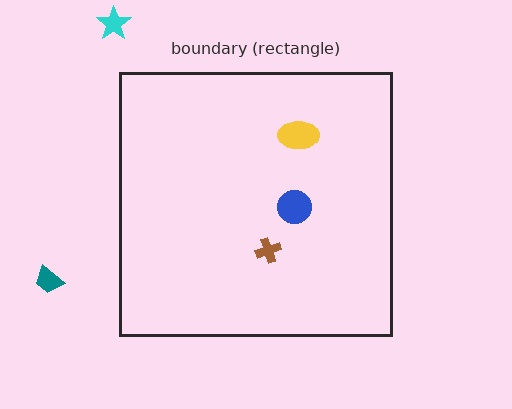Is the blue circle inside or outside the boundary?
Inside.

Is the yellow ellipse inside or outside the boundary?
Inside.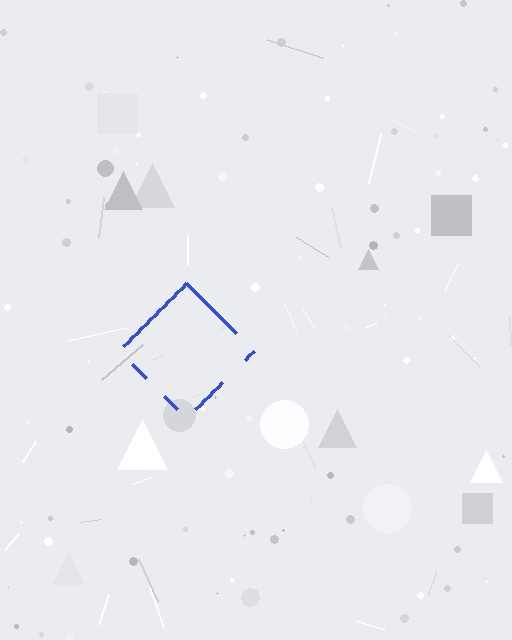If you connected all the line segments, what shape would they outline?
They would outline a diamond.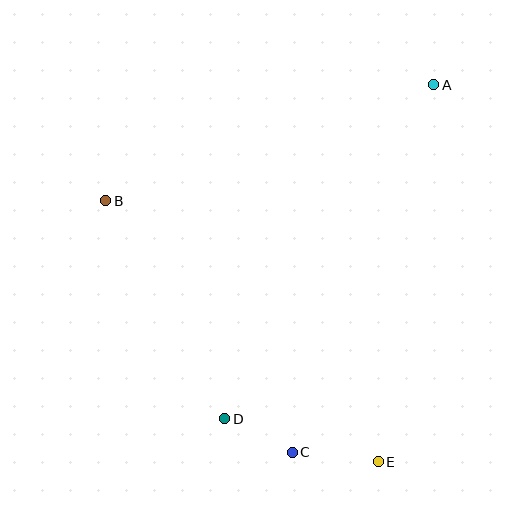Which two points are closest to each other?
Points C and D are closest to each other.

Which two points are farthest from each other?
Points A and D are farthest from each other.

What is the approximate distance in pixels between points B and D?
The distance between B and D is approximately 249 pixels.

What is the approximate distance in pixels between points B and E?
The distance between B and E is approximately 377 pixels.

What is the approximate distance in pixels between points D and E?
The distance between D and E is approximately 159 pixels.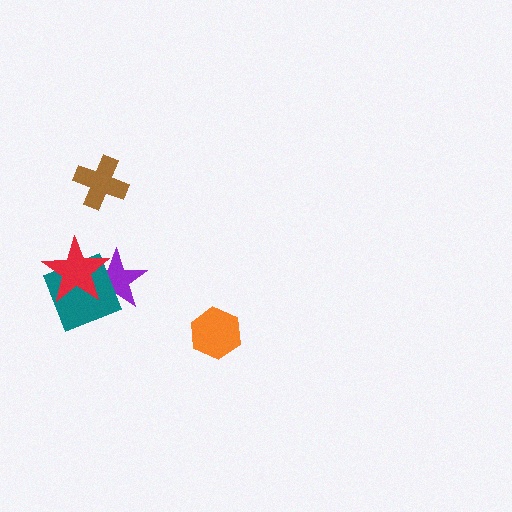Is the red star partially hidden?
No, no other shape covers it.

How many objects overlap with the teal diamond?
2 objects overlap with the teal diamond.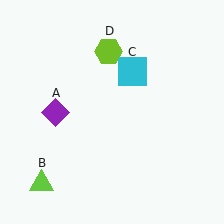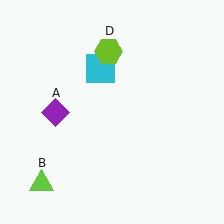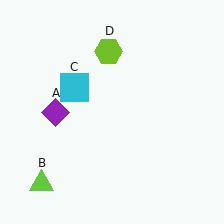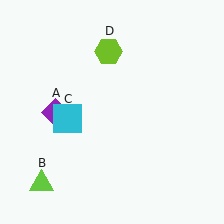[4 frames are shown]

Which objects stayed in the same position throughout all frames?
Purple diamond (object A) and lime triangle (object B) and lime hexagon (object D) remained stationary.